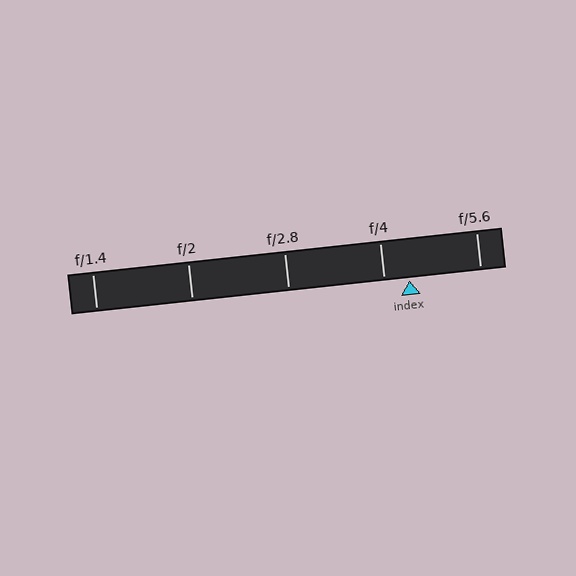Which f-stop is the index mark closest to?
The index mark is closest to f/4.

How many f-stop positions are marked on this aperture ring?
There are 5 f-stop positions marked.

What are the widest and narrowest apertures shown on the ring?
The widest aperture shown is f/1.4 and the narrowest is f/5.6.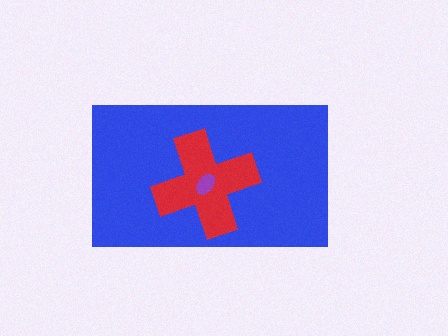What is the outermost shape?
The blue rectangle.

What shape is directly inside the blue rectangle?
The red cross.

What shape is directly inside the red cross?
The purple ellipse.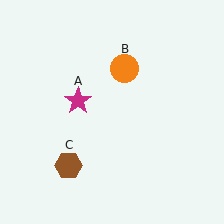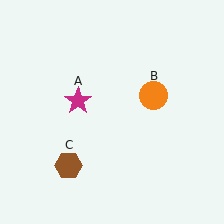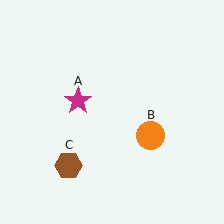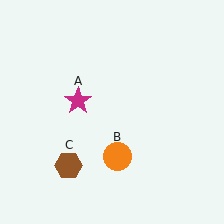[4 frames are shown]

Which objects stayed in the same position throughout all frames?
Magenta star (object A) and brown hexagon (object C) remained stationary.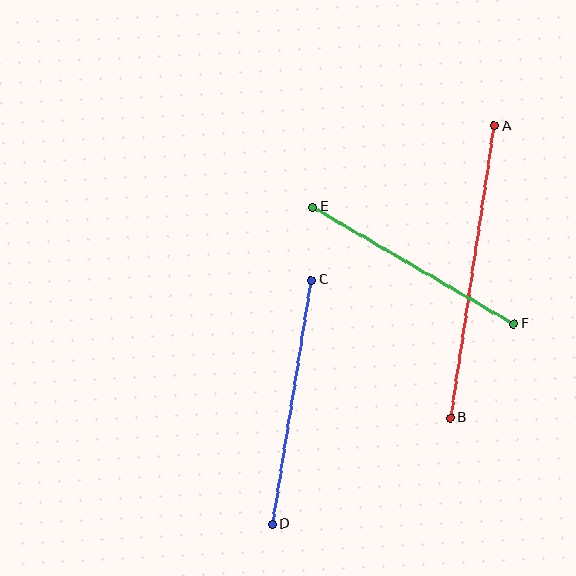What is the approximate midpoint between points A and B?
The midpoint is at approximately (472, 272) pixels.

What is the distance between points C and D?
The distance is approximately 247 pixels.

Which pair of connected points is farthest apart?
Points A and B are farthest apart.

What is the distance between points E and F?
The distance is approximately 232 pixels.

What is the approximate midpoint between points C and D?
The midpoint is at approximately (292, 402) pixels.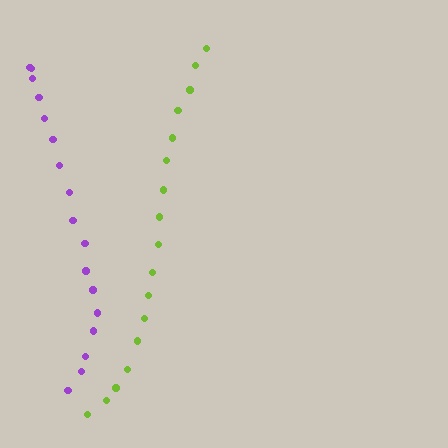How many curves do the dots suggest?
There are 2 distinct paths.